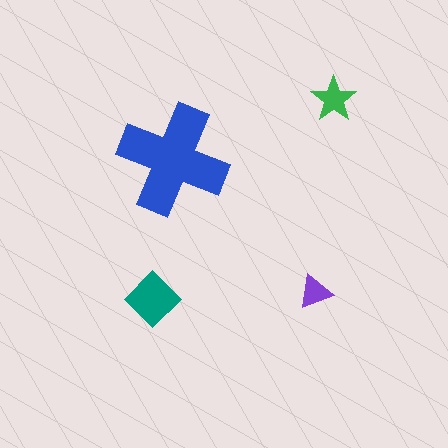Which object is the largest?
The blue cross.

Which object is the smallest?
The purple triangle.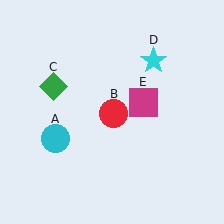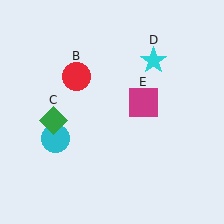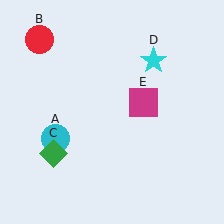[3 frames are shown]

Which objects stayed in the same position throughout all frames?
Cyan circle (object A) and cyan star (object D) and magenta square (object E) remained stationary.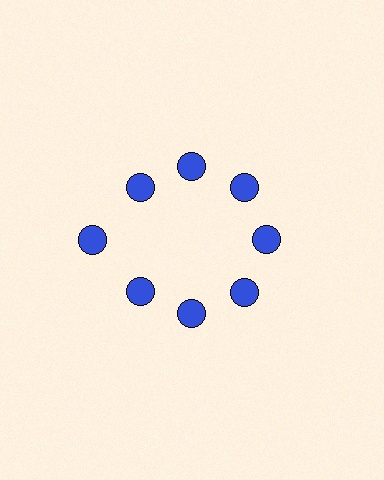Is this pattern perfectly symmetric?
No. The 8 blue circles are arranged in a ring, but one element near the 9 o'clock position is pushed outward from the center, breaking the 8-fold rotational symmetry.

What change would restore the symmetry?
The symmetry would be restored by moving it inward, back onto the ring so that all 8 circles sit at equal angles and equal distance from the center.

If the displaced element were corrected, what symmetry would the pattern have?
It would have 8-fold rotational symmetry — the pattern would map onto itself every 45 degrees.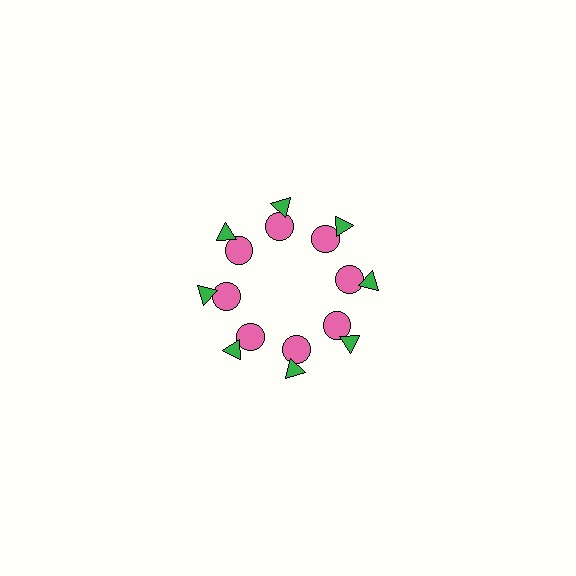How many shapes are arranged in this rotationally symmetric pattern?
There are 16 shapes, arranged in 8 groups of 2.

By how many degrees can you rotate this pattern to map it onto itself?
The pattern maps onto itself every 45 degrees of rotation.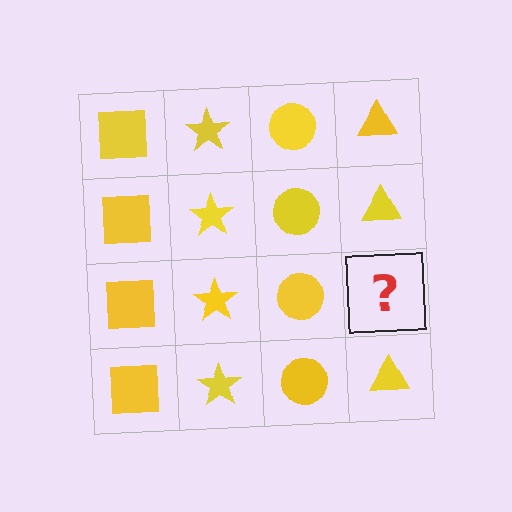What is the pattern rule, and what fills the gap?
The rule is that each column has a consistent shape. The gap should be filled with a yellow triangle.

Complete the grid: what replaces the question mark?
The question mark should be replaced with a yellow triangle.